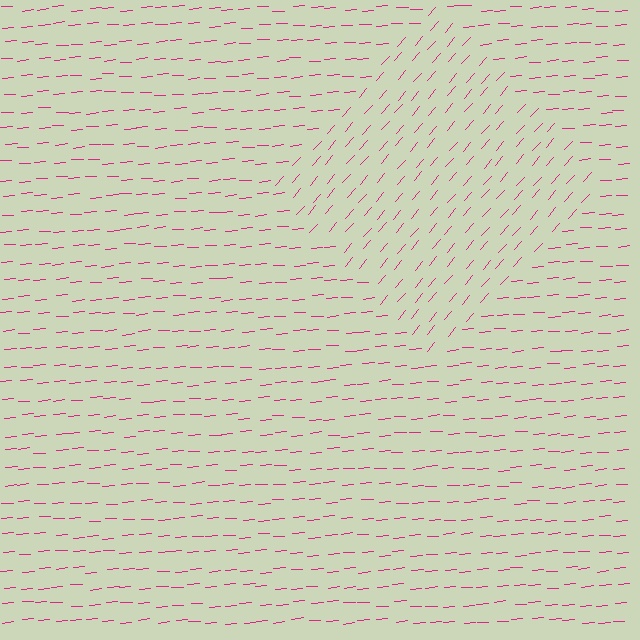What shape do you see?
I see a diamond.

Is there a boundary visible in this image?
Yes, there is a texture boundary formed by a change in line orientation.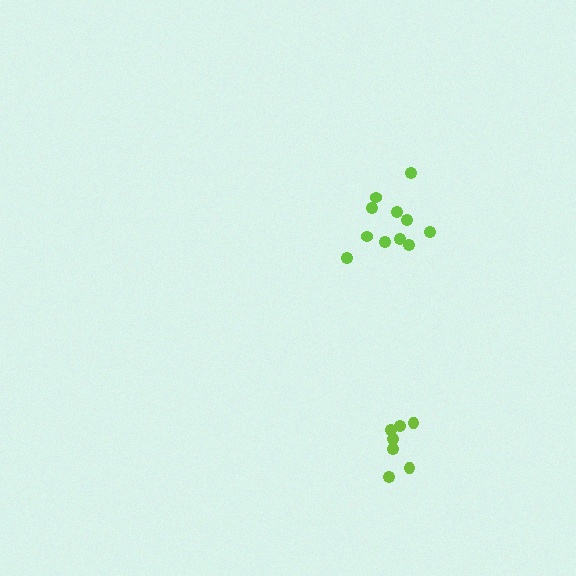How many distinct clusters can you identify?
There are 2 distinct clusters.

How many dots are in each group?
Group 1: 11 dots, Group 2: 7 dots (18 total).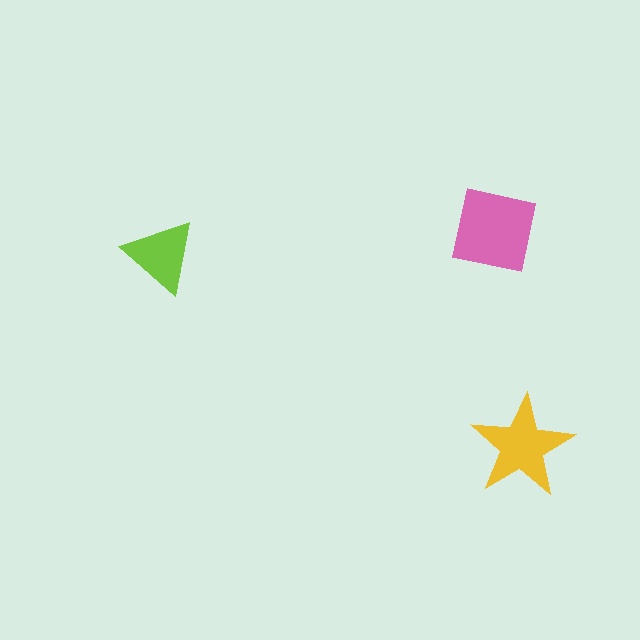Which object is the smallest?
The lime triangle.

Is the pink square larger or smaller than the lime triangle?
Larger.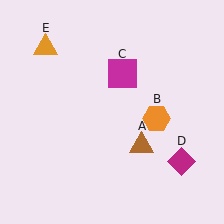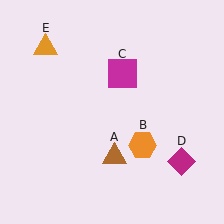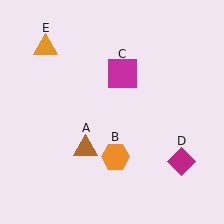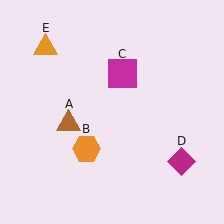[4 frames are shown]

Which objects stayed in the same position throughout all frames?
Magenta square (object C) and magenta diamond (object D) and orange triangle (object E) remained stationary.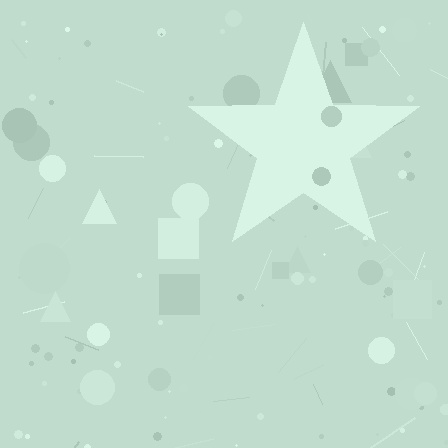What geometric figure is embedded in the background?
A star is embedded in the background.